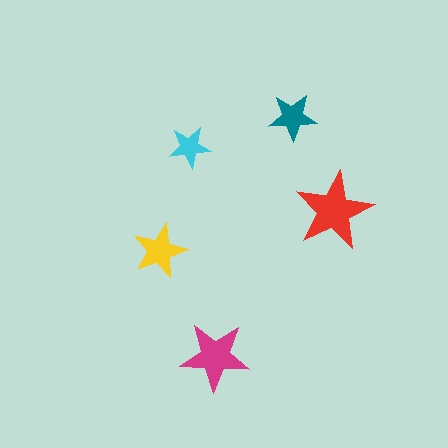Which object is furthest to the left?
The yellow star is leftmost.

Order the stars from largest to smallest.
the red one, the magenta one, the yellow one, the teal one, the cyan one.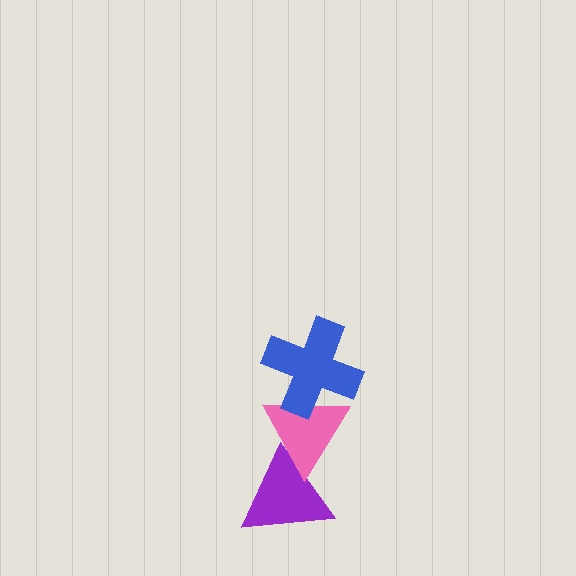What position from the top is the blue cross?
The blue cross is 1st from the top.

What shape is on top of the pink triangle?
The blue cross is on top of the pink triangle.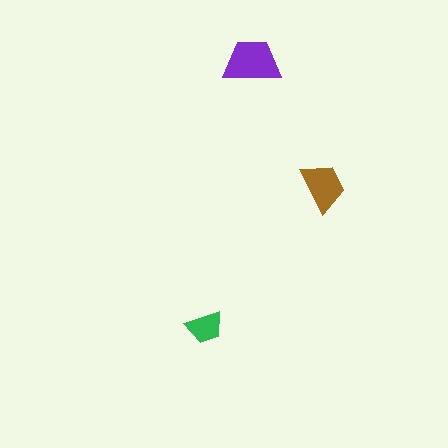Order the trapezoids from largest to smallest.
the purple one, the brown one, the green one.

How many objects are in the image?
There are 3 objects in the image.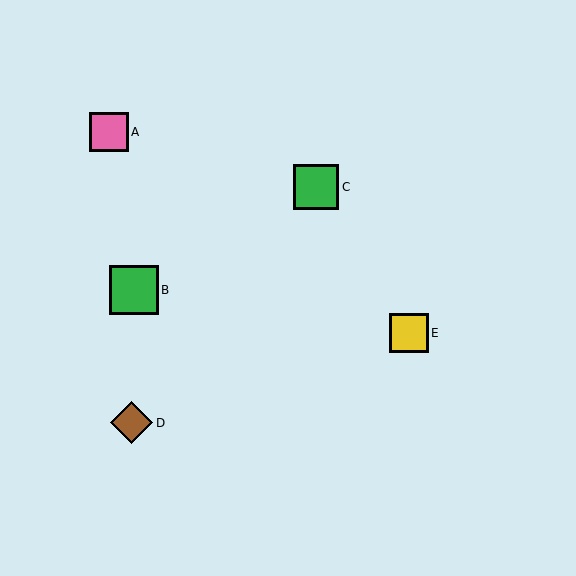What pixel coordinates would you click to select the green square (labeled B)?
Click at (134, 290) to select the green square B.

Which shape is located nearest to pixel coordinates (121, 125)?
The pink square (labeled A) at (109, 132) is nearest to that location.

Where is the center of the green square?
The center of the green square is at (134, 290).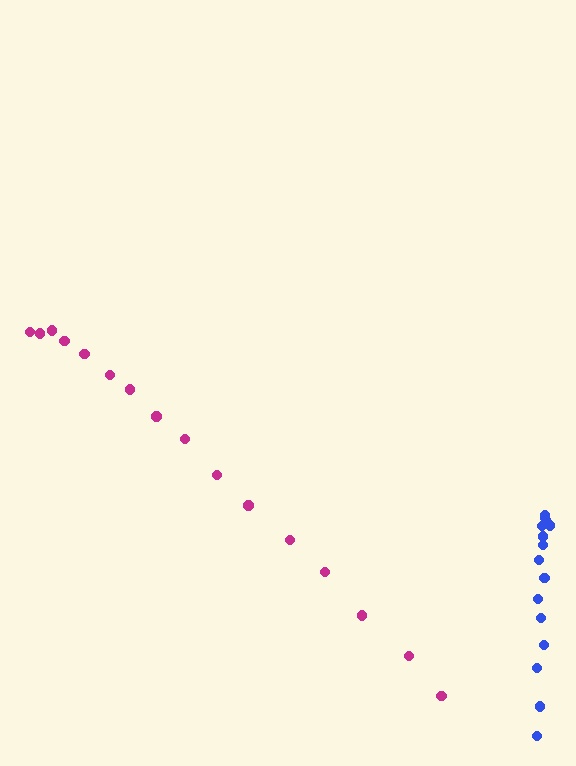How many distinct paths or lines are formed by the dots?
There are 2 distinct paths.